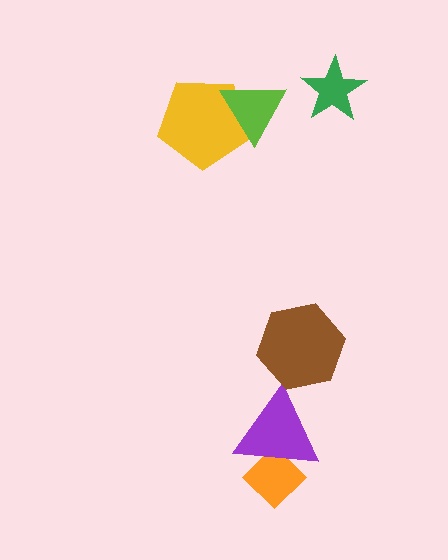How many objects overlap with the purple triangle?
1 object overlaps with the purple triangle.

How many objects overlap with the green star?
0 objects overlap with the green star.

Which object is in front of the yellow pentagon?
The lime triangle is in front of the yellow pentagon.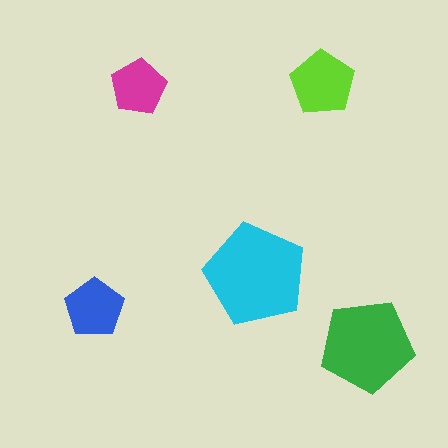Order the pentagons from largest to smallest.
the cyan one, the green one, the lime one, the blue one, the magenta one.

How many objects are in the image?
There are 5 objects in the image.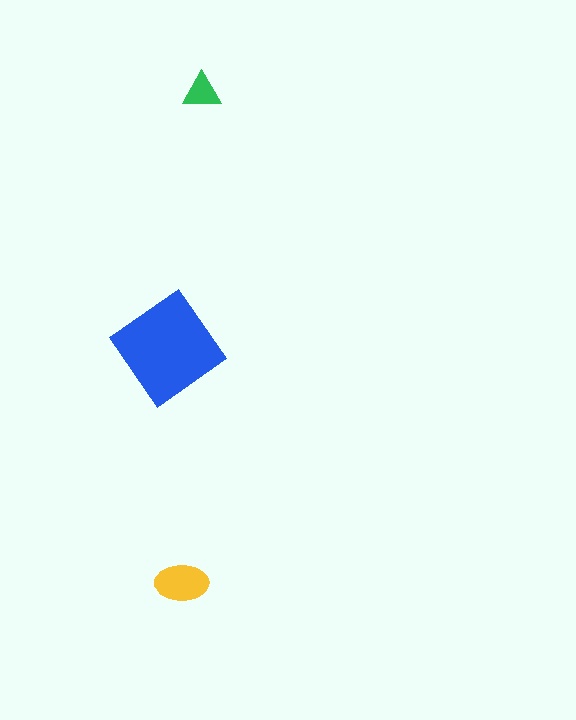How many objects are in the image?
There are 3 objects in the image.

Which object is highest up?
The green triangle is topmost.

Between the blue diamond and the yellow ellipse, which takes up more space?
The blue diamond.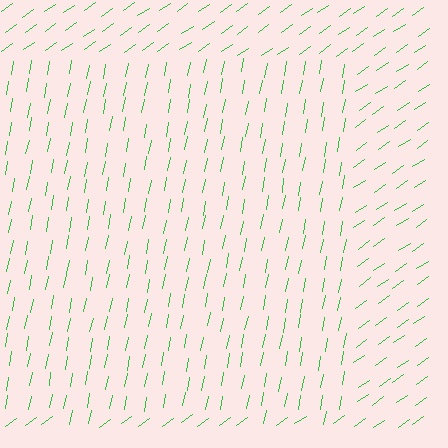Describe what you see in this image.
The image is filled with small green line segments. A rectangle region in the image has lines oriented differently from the surrounding lines, creating a visible texture boundary.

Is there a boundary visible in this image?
Yes, there is a texture boundary formed by a change in line orientation.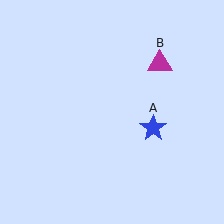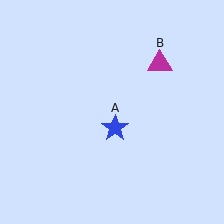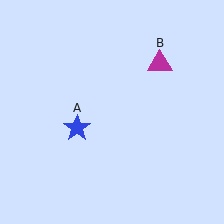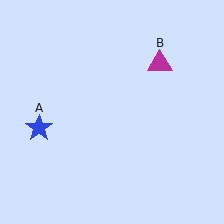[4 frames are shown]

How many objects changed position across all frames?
1 object changed position: blue star (object A).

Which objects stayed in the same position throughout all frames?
Magenta triangle (object B) remained stationary.